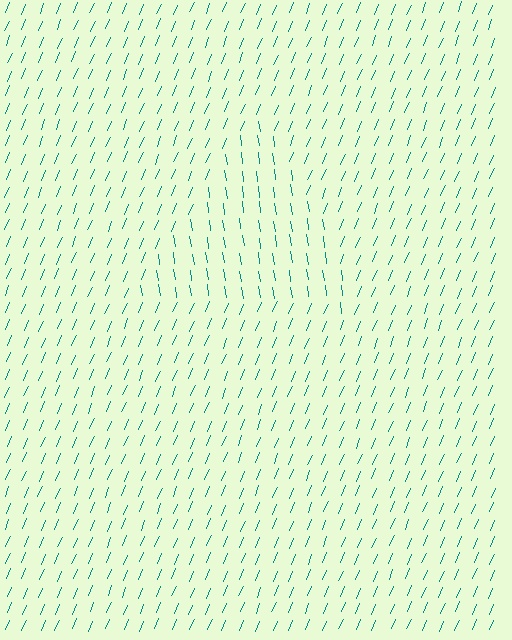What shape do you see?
I see a triangle.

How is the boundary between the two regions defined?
The boundary is defined purely by a change in line orientation (approximately 31 degrees difference). All lines are the same color and thickness.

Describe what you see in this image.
The image is filled with small teal line segments. A triangle region in the image has lines oriented differently from the surrounding lines, creating a visible texture boundary.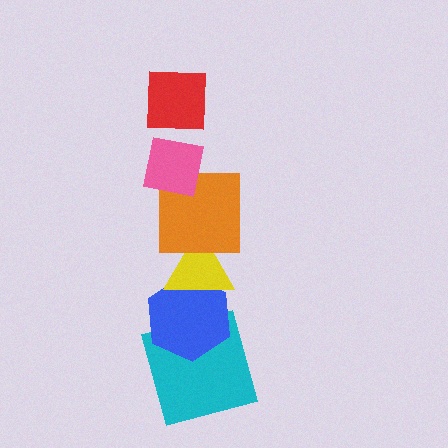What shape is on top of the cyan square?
The blue hexagon is on top of the cyan square.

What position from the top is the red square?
The red square is 1st from the top.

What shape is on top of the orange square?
The pink square is on top of the orange square.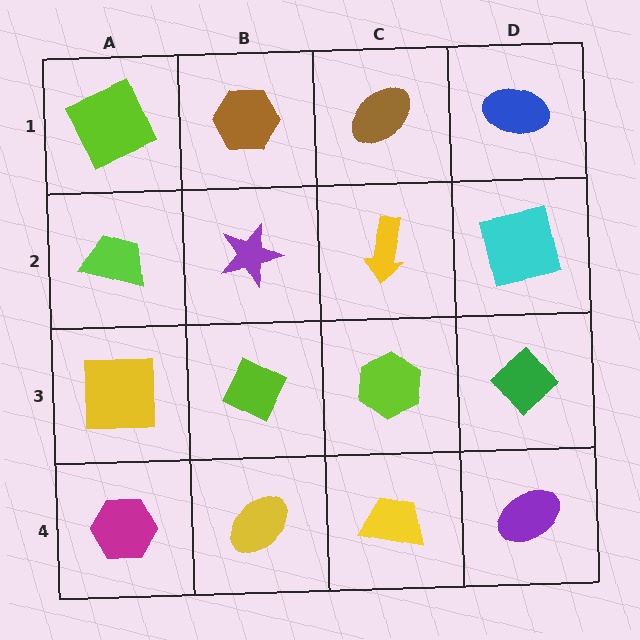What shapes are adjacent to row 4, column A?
A yellow square (row 3, column A), a yellow ellipse (row 4, column B).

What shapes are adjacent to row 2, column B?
A brown hexagon (row 1, column B), a lime diamond (row 3, column B), a lime trapezoid (row 2, column A), a yellow arrow (row 2, column C).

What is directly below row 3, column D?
A purple ellipse.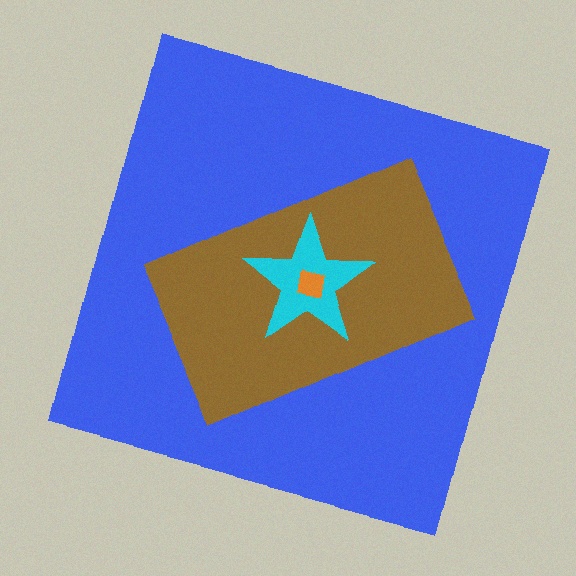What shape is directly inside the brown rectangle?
The cyan star.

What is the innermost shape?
The orange square.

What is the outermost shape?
The blue square.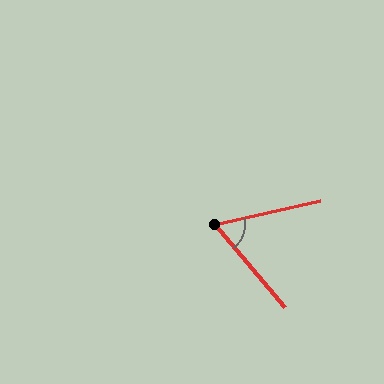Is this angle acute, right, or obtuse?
It is acute.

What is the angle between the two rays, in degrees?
Approximately 63 degrees.